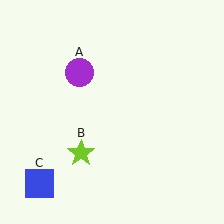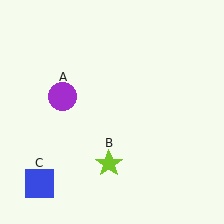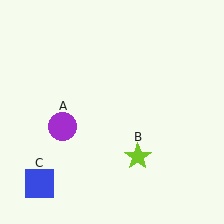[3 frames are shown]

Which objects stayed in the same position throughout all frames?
Blue square (object C) remained stationary.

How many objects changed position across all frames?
2 objects changed position: purple circle (object A), lime star (object B).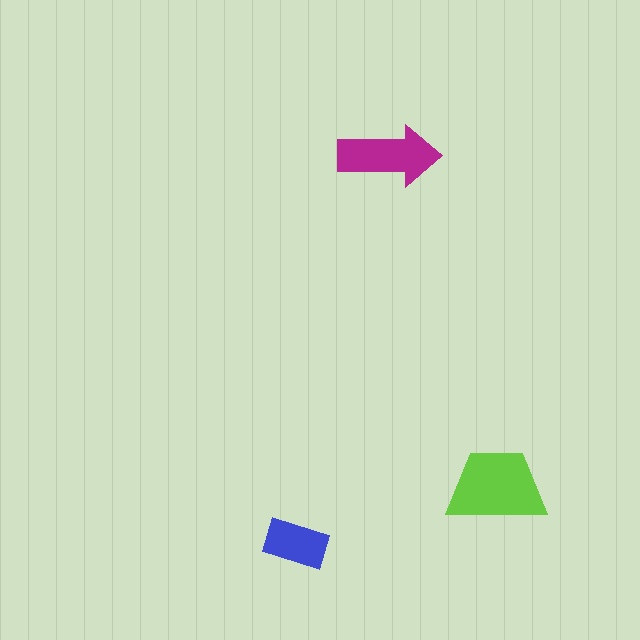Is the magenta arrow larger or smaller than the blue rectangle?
Larger.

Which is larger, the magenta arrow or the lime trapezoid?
The lime trapezoid.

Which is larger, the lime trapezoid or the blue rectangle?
The lime trapezoid.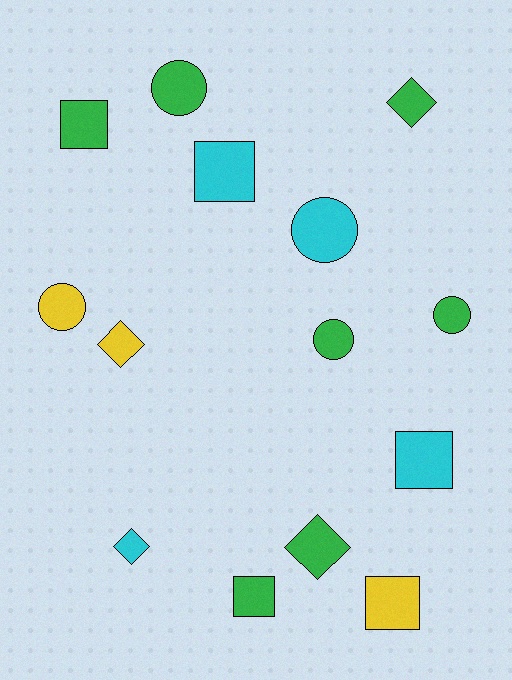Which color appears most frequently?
Green, with 7 objects.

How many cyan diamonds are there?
There is 1 cyan diamond.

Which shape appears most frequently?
Circle, with 5 objects.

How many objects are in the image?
There are 14 objects.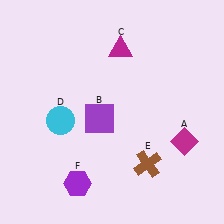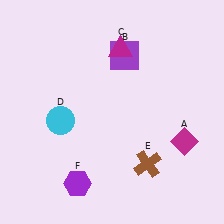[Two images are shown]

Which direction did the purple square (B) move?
The purple square (B) moved up.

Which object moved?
The purple square (B) moved up.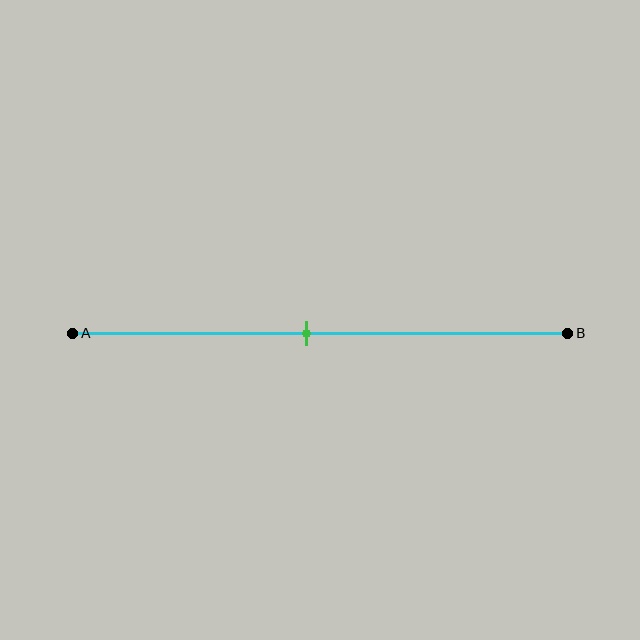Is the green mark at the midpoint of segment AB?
Yes, the mark is approximately at the midpoint.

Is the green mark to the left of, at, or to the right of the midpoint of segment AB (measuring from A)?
The green mark is approximately at the midpoint of segment AB.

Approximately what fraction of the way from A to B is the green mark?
The green mark is approximately 45% of the way from A to B.